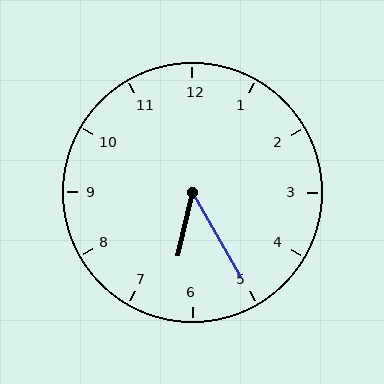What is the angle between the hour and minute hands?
Approximately 42 degrees.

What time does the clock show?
6:25.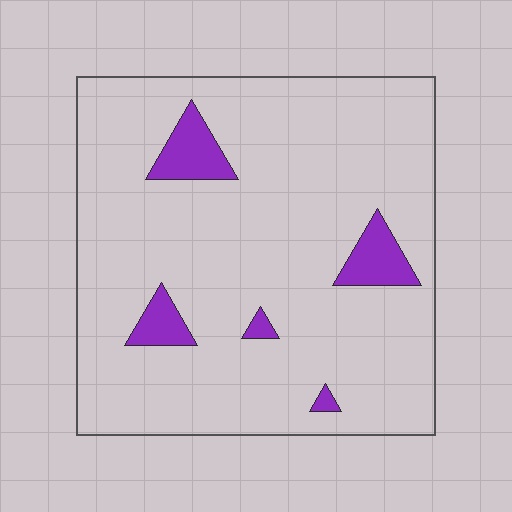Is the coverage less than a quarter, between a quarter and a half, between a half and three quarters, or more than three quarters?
Less than a quarter.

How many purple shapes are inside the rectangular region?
5.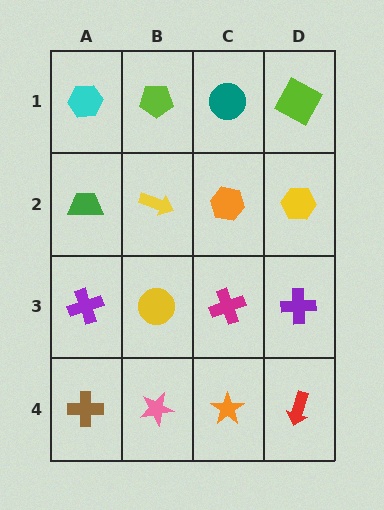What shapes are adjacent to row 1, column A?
A green trapezoid (row 2, column A), a lime pentagon (row 1, column B).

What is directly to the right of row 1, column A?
A lime pentagon.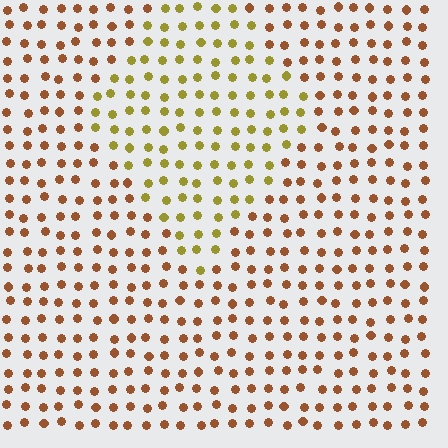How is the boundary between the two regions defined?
The boundary is defined purely by a slight shift in hue (about 38 degrees). Spacing, size, and orientation are identical on both sides.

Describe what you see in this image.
The image is filled with small brown elements in a uniform arrangement. A diamond-shaped region is visible where the elements are tinted to a slightly different hue, forming a subtle color boundary.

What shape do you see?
I see a diamond.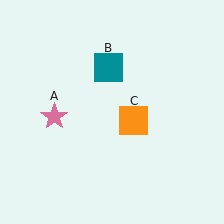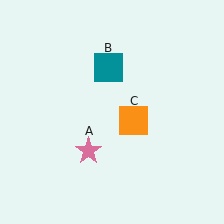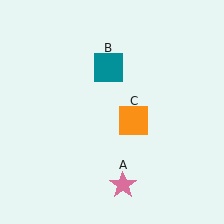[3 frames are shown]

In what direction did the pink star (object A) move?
The pink star (object A) moved down and to the right.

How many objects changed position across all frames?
1 object changed position: pink star (object A).